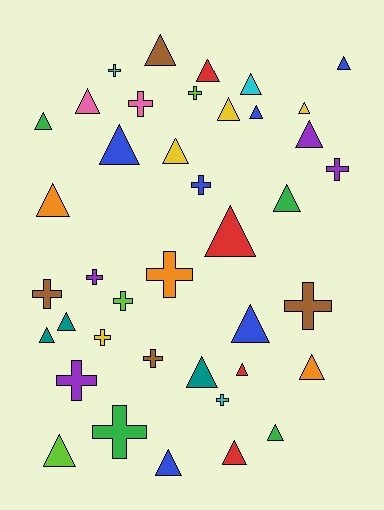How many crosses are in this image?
There are 15 crosses.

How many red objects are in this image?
There are 4 red objects.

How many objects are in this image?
There are 40 objects.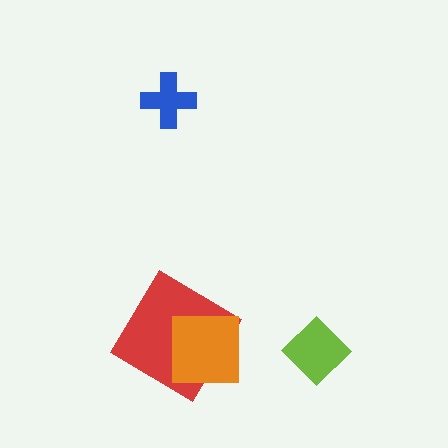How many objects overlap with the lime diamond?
0 objects overlap with the lime diamond.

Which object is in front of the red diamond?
The orange square is in front of the red diamond.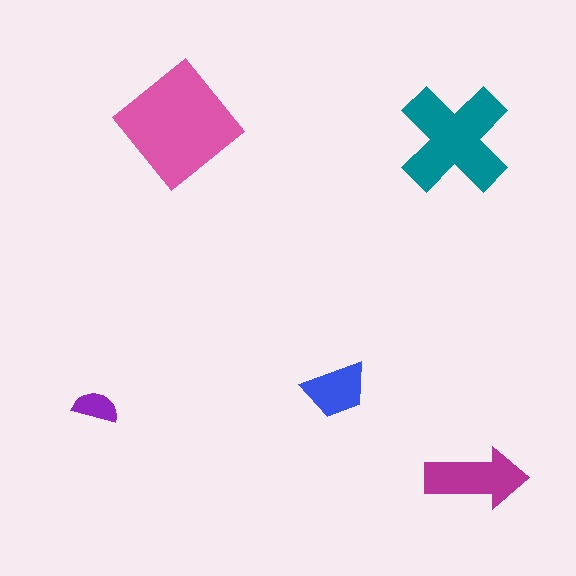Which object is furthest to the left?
The purple semicircle is leftmost.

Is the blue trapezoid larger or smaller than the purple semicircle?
Larger.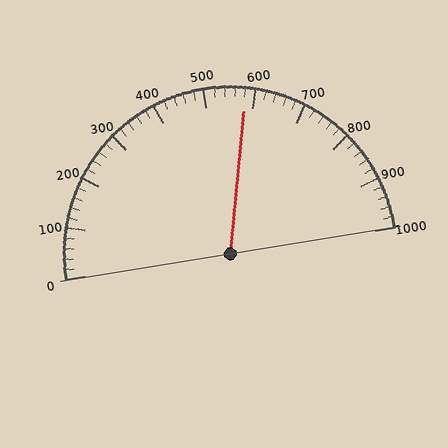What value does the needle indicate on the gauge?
The needle indicates approximately 580.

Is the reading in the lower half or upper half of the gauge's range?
The reading is in the upper half of the range (0 to 1000).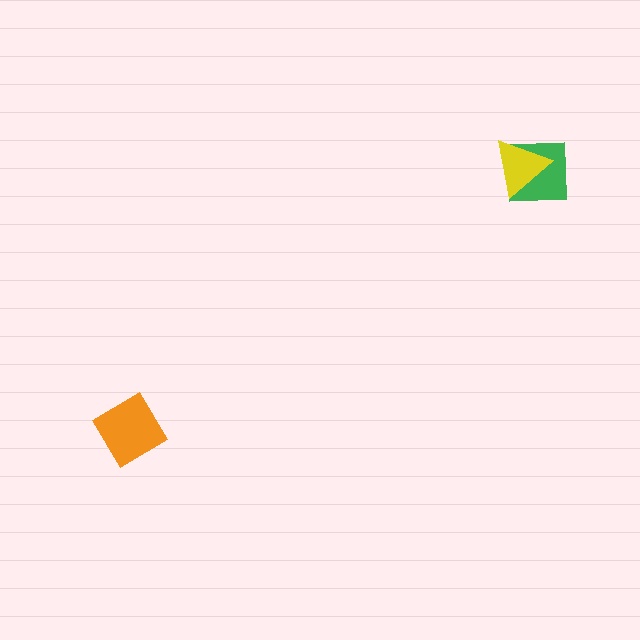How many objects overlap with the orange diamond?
0 objects overlap with the orange diamond.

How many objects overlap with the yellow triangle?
1 object overlaps with the yellow triangle.